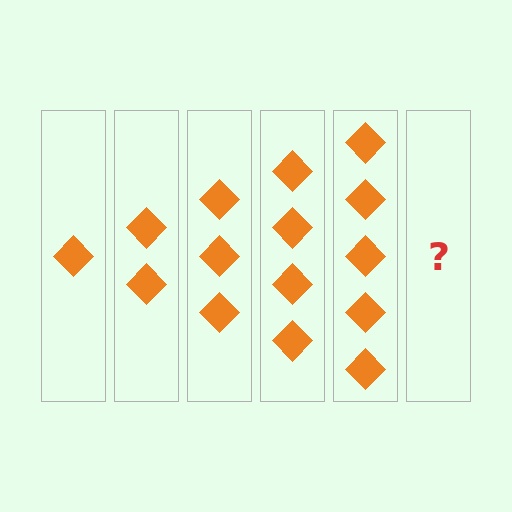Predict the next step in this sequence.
The next step is 6 diamonds.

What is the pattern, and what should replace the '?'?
The pattern is that each step adds one more diamond. The '?' should be 6 diamonds.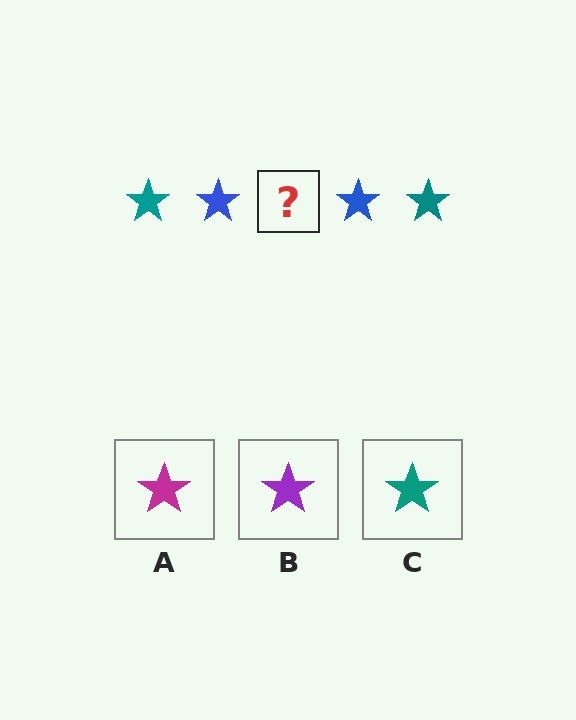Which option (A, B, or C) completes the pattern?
C.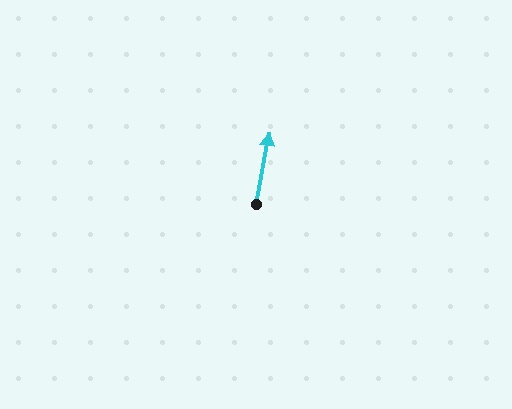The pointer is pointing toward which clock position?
Roughly 12 o'clock.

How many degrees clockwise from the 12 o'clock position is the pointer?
Approximately 10 degrees.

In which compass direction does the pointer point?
North.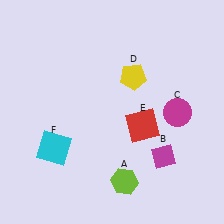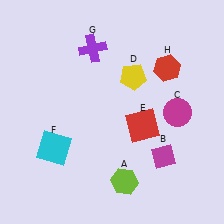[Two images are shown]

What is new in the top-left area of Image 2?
A purple cross (G) was added in the top-left area of Image 2.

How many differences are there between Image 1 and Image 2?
There are 2 differences between the two images.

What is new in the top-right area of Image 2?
A red hexagon (H) was added in the top-right area of Image 2.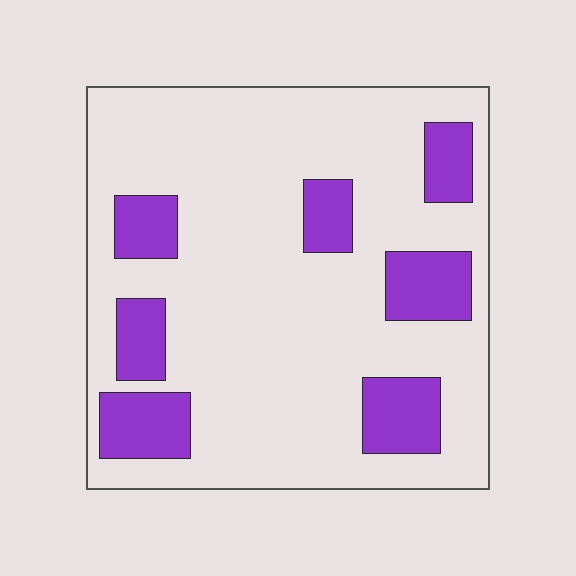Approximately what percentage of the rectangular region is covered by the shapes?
Approximately 20%.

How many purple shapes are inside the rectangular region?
7.